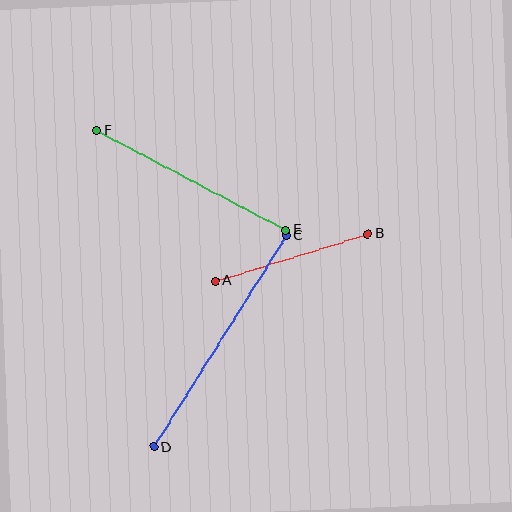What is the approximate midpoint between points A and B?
The midpoint is at approximately (292, 257) pixels.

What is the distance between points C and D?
The distance is approximately 250 pixels.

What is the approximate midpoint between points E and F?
The midpoint is at approximately (191, 180) pixels.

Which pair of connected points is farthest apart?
Points C and D are farthest apart.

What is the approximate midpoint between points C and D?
The midpoint is at approximately (220, 341) pixels.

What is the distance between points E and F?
The distance is approximately 214 pixels.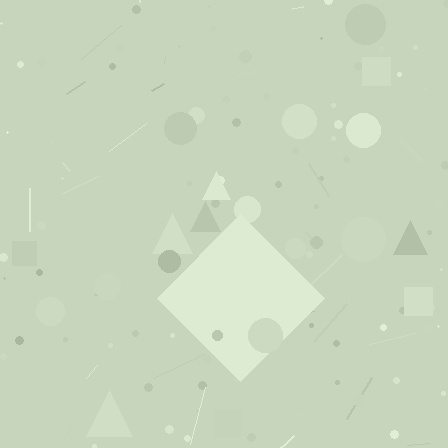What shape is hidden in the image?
A diamond is hidden in the image.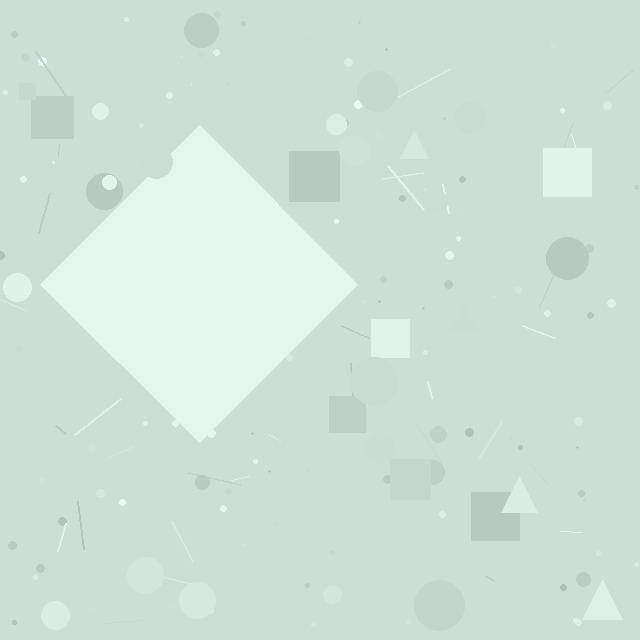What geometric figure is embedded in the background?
A diamond is embedded in the background.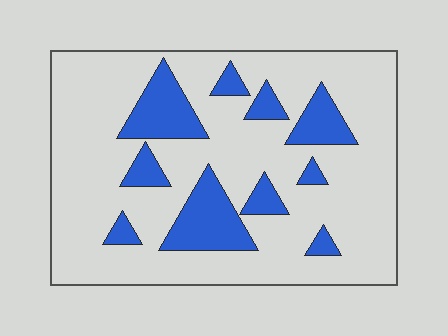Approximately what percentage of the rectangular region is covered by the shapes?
Approximately 20%.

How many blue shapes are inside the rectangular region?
10.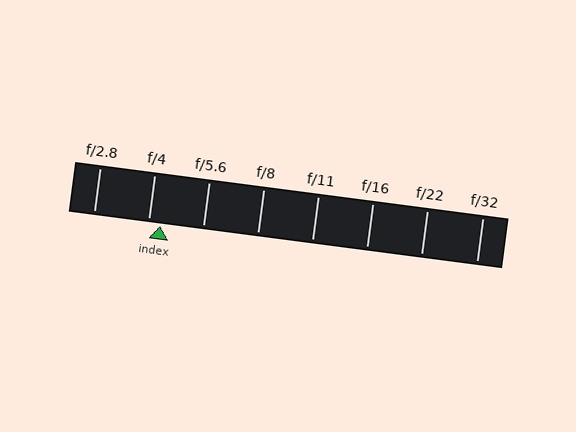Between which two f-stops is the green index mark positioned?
The index mark is between f/4 and f/5.6.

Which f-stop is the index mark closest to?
The index mark is closest to f/4.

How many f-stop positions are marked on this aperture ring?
There are 8 f-stop positions marked.